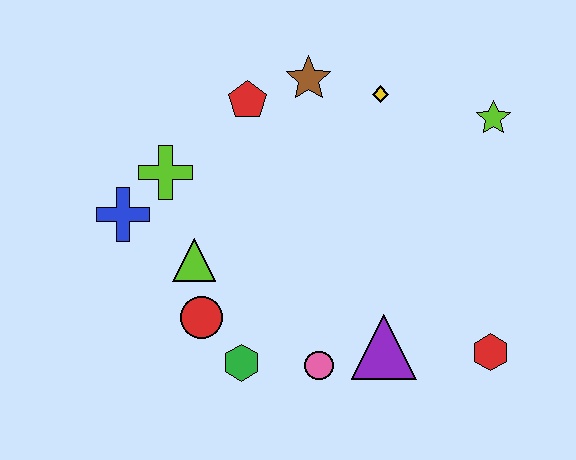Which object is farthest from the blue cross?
The red hexagon is farthest from the blue cross.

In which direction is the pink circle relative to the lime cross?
The pink circle is below the lime cross.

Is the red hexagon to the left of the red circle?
No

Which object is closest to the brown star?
The red pentagon is closest to the brown star.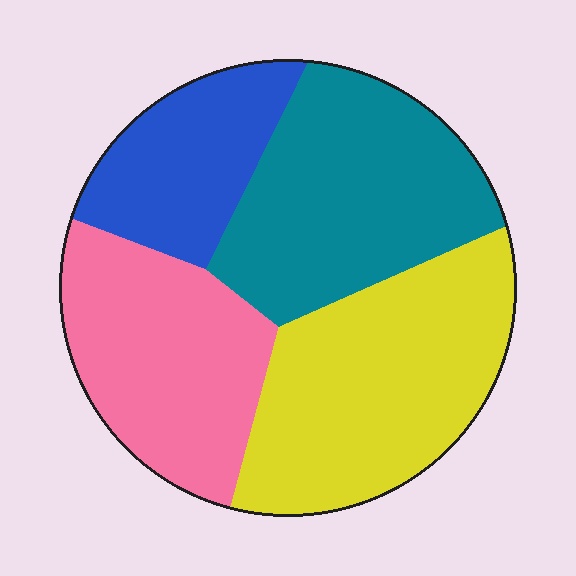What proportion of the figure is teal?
Teal covers roughly 30% of the figure.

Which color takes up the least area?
Blue, at roughly 15%.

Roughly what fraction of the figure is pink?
Pink covers 24% of the figure.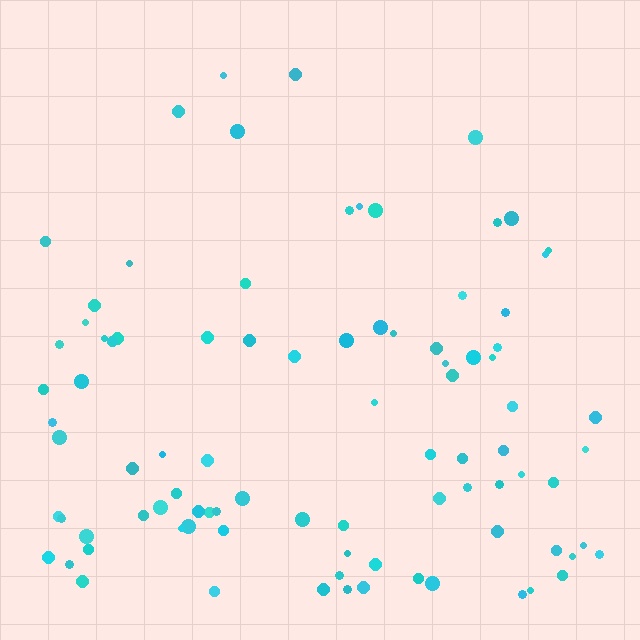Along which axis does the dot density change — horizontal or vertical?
Vertical.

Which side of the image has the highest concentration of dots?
The bottom.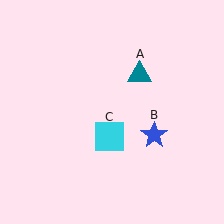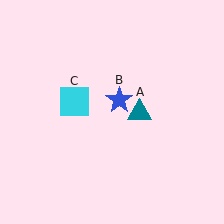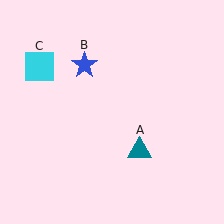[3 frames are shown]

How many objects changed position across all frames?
3 objects changed position: teal triangle (object A), blue star (object B), cyan square (object C).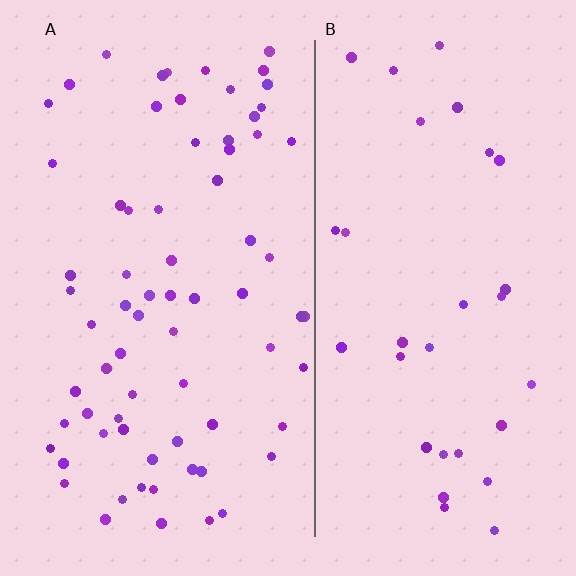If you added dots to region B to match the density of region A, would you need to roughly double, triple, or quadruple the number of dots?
Approximately double.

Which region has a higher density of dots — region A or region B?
A (the left).